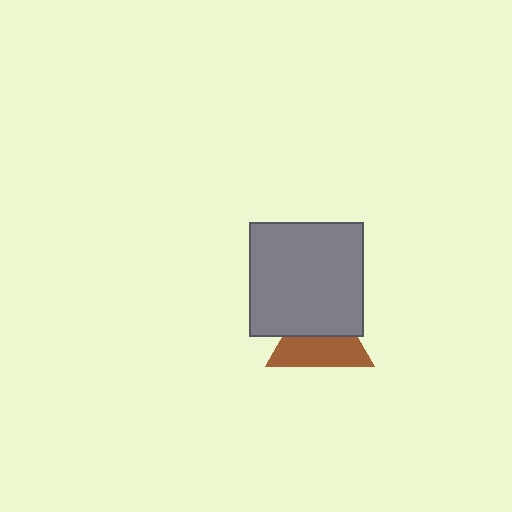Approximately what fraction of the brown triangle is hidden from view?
Roughly 47% of the brown triangle is hidden behind the gray square.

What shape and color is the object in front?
The object in front is a gray square.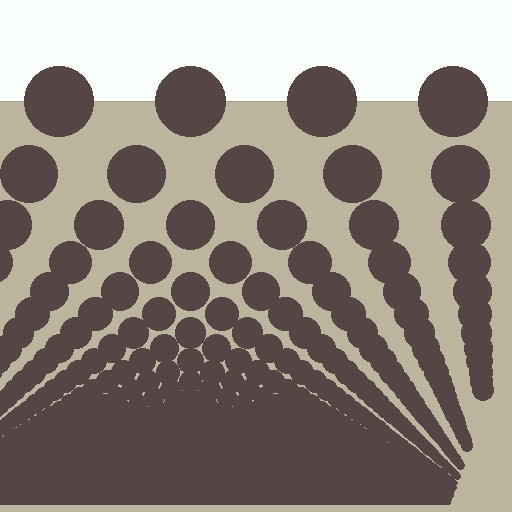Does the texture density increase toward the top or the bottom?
Density increases toward the bottom.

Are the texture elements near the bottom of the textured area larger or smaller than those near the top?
Smaller. The gradient is inverted — elements near the bottom are smaller and denser.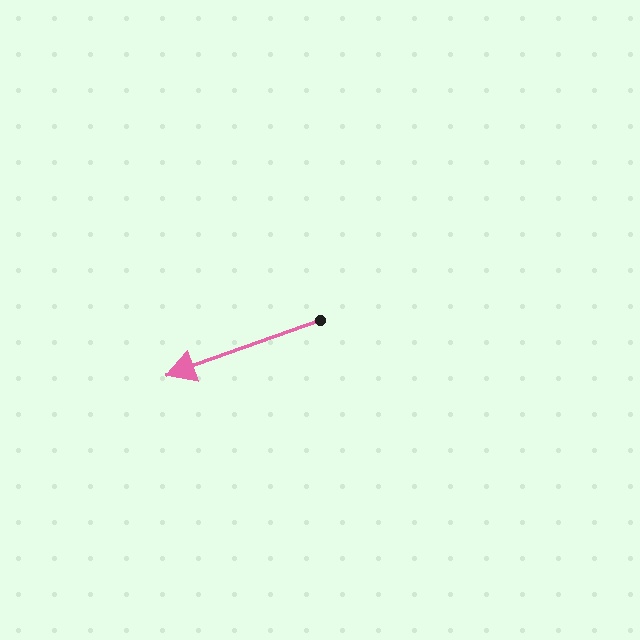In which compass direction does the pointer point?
West.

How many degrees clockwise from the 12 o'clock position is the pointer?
Approximately 250 degrees.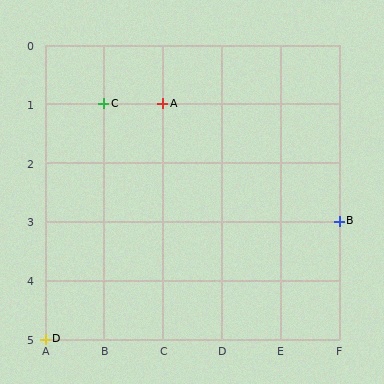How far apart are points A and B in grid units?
Points A and B are 3 columns and 2 rows apart (about 3.6 grid units diagonally).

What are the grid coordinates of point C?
Point C is at grid coordinates (B, 1).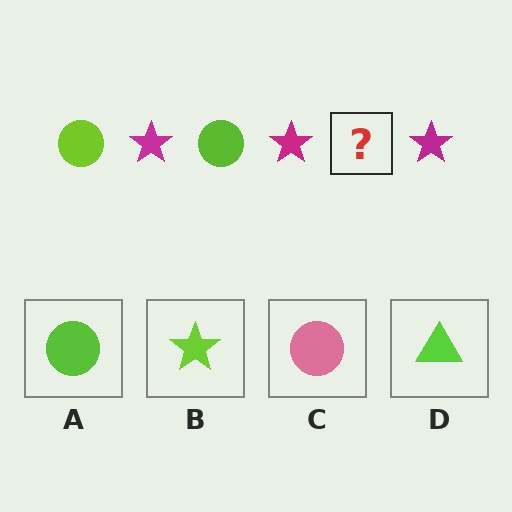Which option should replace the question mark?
Option A.